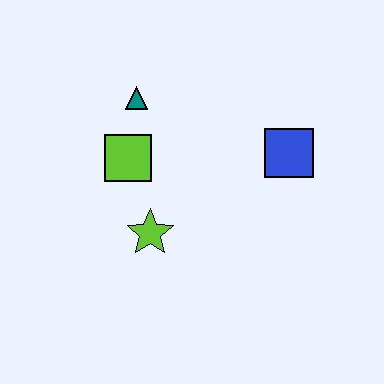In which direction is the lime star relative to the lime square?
The lime star is below the lime square.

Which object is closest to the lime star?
The lime square is closest to the lime star.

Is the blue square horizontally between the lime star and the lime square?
No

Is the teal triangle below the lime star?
No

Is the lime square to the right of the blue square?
No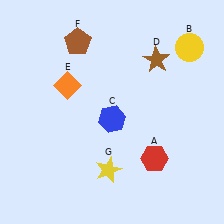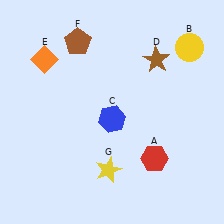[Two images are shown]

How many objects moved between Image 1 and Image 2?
1 object moved between the two images.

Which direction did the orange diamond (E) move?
The orange diamond (E) moved up.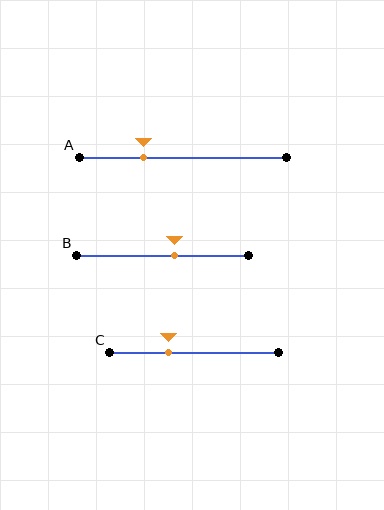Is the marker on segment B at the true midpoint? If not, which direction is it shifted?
No, the marker on segment B is shifted to the right by about 7% of the segment length.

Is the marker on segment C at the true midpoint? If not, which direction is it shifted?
No, the marker on segment C is shifted to the left by about 15% of the segment length.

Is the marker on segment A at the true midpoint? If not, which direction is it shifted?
No, the marker on segment A is shifted to the left by about 19% of the segment length.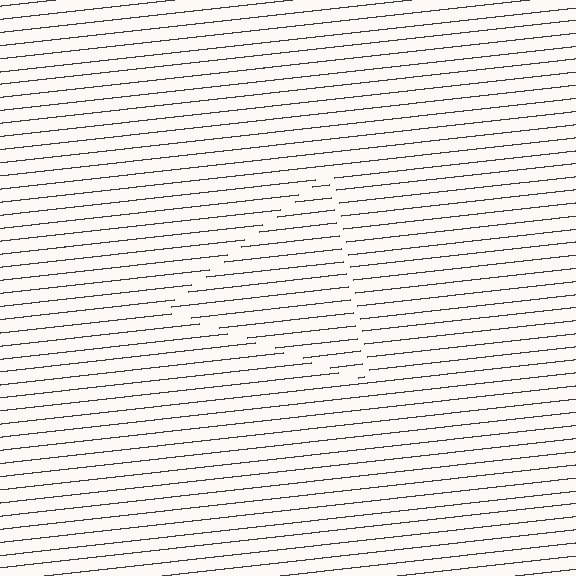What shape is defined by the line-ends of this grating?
An illusory triangle. The interior of the shape contains the same grating, shifted by half a period — the contour is defined by the phase discontinuity where line-ends from the inner and outer gratings abut.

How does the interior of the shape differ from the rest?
The interior of the shape contains the same grating, shifted by half a period — the contour is defined by the phase discontinuity where line-ends from the inner and outer gratings abut.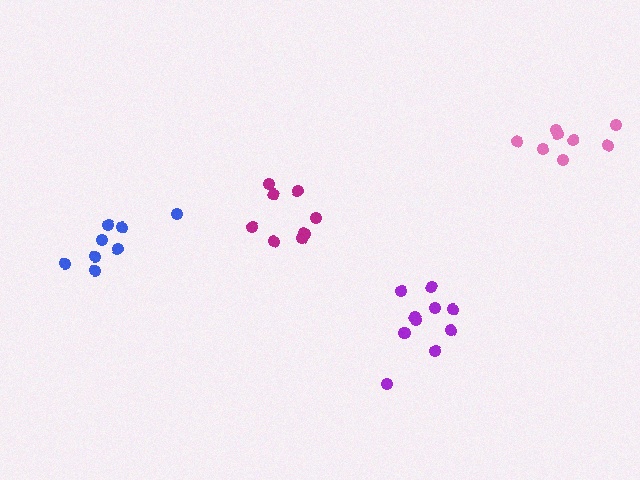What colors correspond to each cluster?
The clusters are colored: purple, pink, magenta, blue.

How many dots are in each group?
Group 1: 10 dots, Group 2: 8 dots, Group 3: 8 dots, Group 4: 8 dots (34 total).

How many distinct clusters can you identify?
There are 4 distinct clusters.